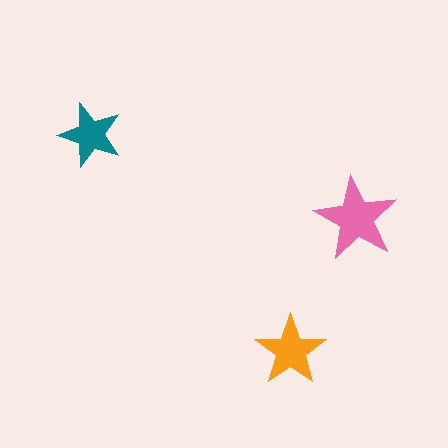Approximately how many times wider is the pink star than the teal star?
About 1.5 times wider.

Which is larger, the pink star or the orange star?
The pink one.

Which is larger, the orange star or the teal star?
The orange one.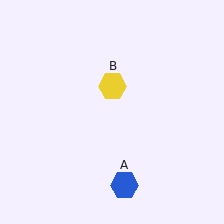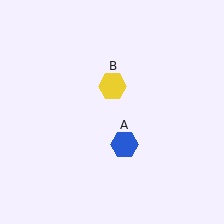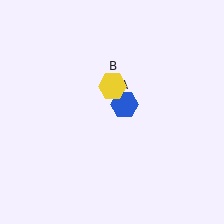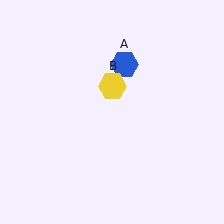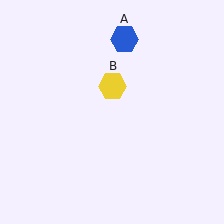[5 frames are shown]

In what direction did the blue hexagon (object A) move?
The blue hexagon (object A) moved up.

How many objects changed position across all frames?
1 object changed position: blue hexagon (object A).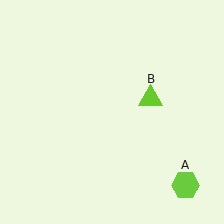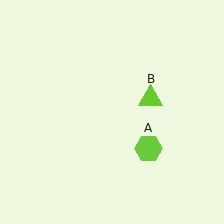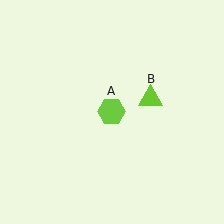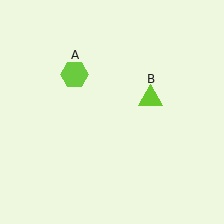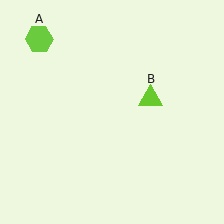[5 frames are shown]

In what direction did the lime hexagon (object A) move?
The lime hexagon (object A) moved up and to the left.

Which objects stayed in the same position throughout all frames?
Lime triangle (object B) remained stationary.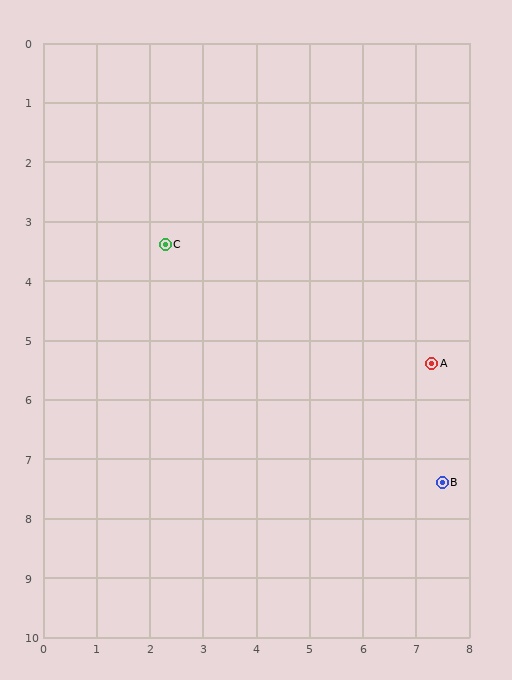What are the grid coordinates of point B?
Point B is at approximately (7.5, 7.4).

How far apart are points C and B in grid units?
Points C and B are about 6.6 grid units apart.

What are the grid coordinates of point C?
Point C is at approximately (2.3, 3.4).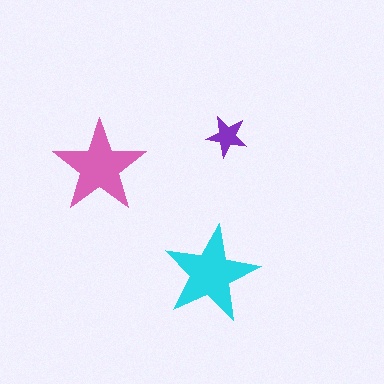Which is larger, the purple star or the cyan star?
The cyan one.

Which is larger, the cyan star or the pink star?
The cyan one.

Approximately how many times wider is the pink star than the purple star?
About 2 times wider.